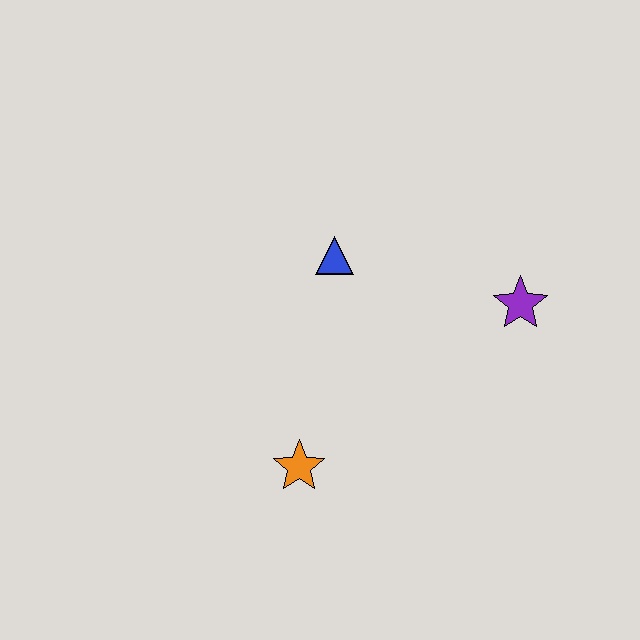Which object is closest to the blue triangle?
The purple star is closest to the blue triangle.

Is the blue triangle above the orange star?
Yes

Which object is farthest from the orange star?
The purple star is farthest from the orange star.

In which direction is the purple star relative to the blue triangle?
The purple star is to the right of the blue triangle.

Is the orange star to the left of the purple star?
Yes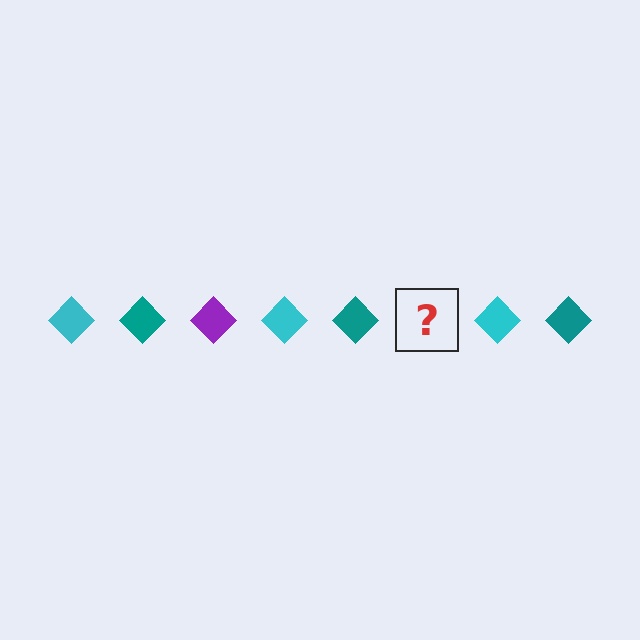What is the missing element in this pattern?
The missing element is a purple diamond.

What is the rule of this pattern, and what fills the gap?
The rule is that the pattern cycles through cyan, teal, purple diamonds. The gap should be filled with a purple diamond.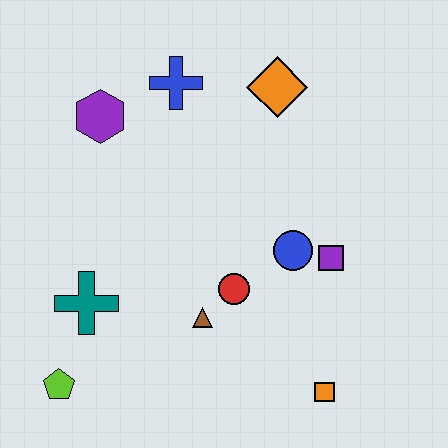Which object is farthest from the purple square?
The lime pentagon is farthest from the purple square.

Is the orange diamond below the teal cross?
No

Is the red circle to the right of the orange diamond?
No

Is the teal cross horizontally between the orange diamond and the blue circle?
No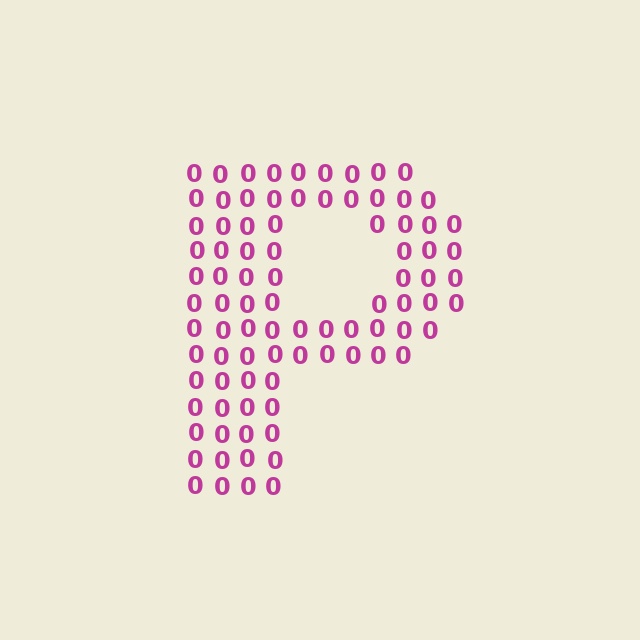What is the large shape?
The large shape is the letter P.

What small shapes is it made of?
It is made of small digit 0's.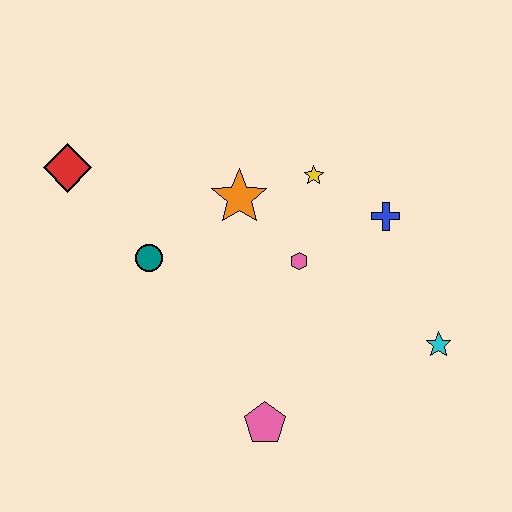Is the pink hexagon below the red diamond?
Yes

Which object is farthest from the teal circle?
The cyan star is farthest from the teal circle.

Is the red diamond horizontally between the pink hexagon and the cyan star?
No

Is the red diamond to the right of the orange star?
No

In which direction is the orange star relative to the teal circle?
The orange star is to the right of the teal circle.